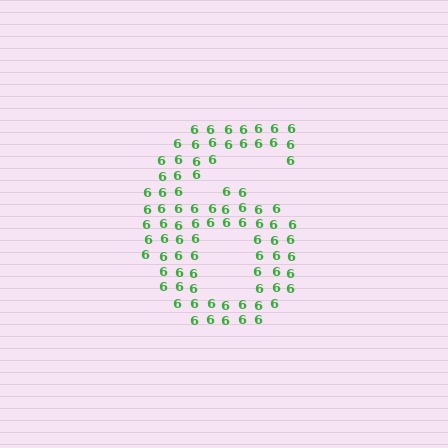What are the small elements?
The small elements are digit 6's.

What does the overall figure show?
The overall figure shows the digit 6.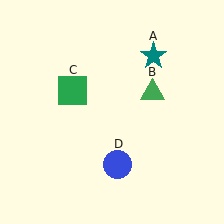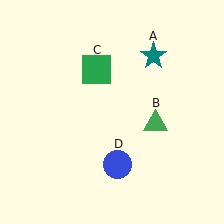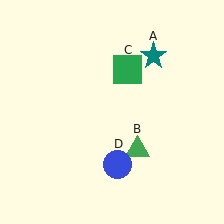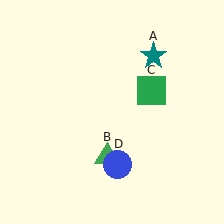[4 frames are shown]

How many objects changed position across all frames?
2 objects changed position: green triangle (object B), green square (object C).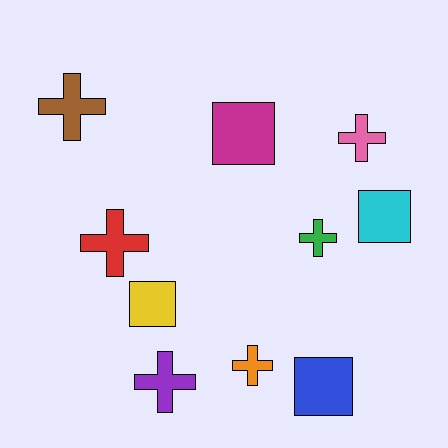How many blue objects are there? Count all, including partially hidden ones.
There is 1 blue object.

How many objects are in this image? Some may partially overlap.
There are 10 objects.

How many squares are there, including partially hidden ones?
There are 4 squares.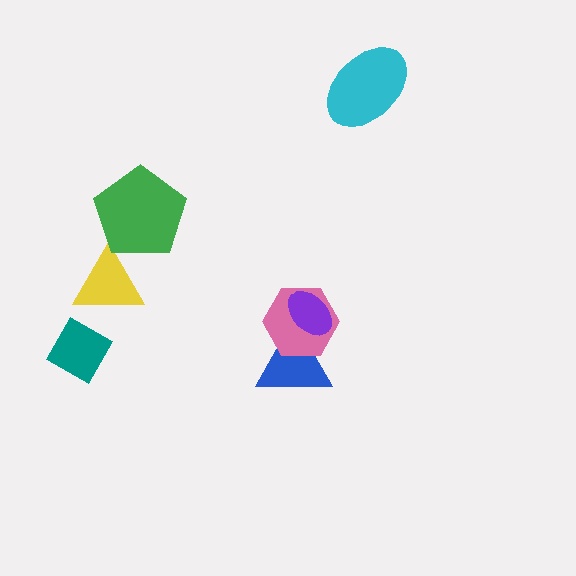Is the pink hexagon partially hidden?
Yes, it is partially covered by another shape.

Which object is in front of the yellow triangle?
The green pentagon is in front of the yellow triangle.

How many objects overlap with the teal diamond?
0 objects overlap with the teal diamond.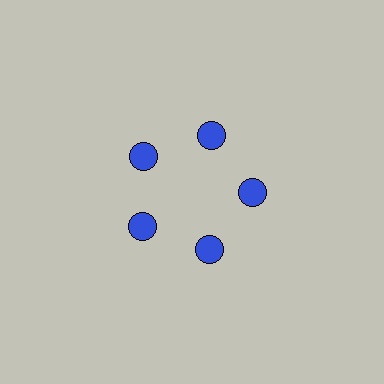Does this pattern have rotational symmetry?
Yes, this pattern has 5-fold rotational symmetry. It looks the same after rotating 72 degrees around the center.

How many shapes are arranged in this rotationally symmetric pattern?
There are 5 shapes, arranged in 5 groups of 1.